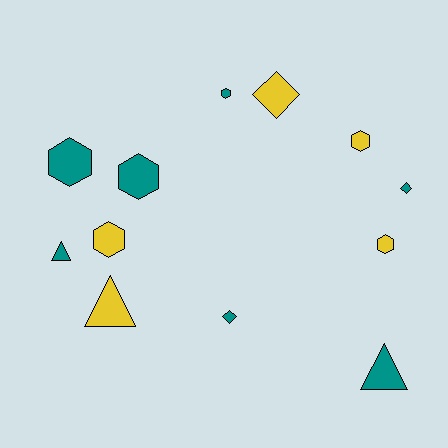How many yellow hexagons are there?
There are 3 yellow hexagons.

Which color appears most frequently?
Teal, with 7 objects.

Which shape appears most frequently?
Hexagon, with 6 objects.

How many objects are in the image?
There are 12 objects.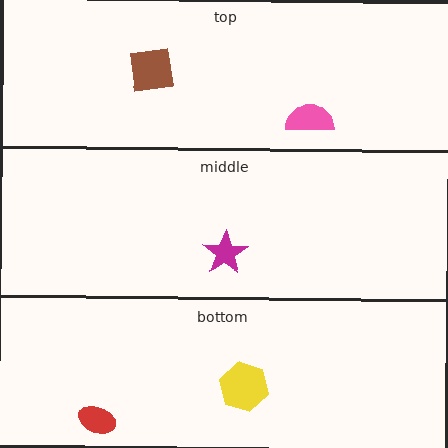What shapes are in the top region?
The brown square, the pink semicircle.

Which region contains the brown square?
The top region.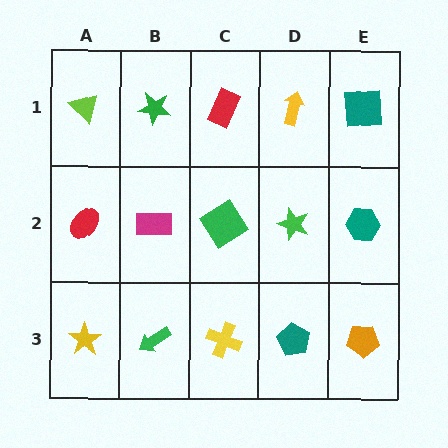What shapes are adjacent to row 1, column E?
A teal hexagon (row 2, column E), a yellow arrow (row 1, column D).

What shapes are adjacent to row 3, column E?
A teal hexagon (row 2, column E), a teal pentagon (row 3, column D).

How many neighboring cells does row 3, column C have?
3.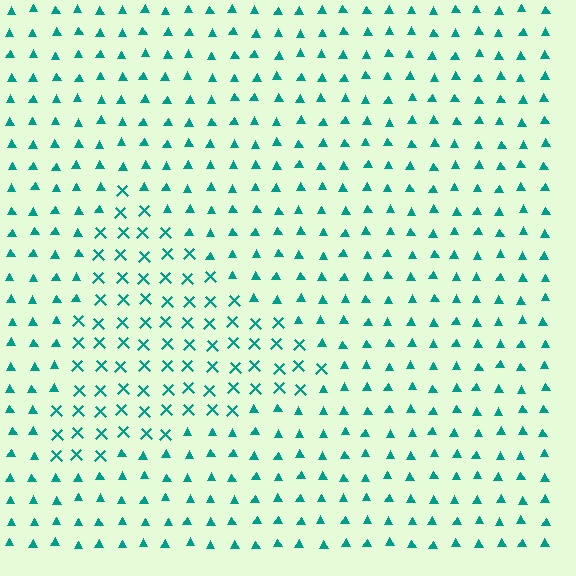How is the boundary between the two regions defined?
The boundary is defined by a change in element shape: X marks inside vs. triangles outside. All elements share the same color and spacing.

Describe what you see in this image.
The image is filled with small teal elements arranged in a uniform grid. A triangle-shaped region contains X marks, while the surrounding area contains triangles. The boundary is defined purely by the change in element shape.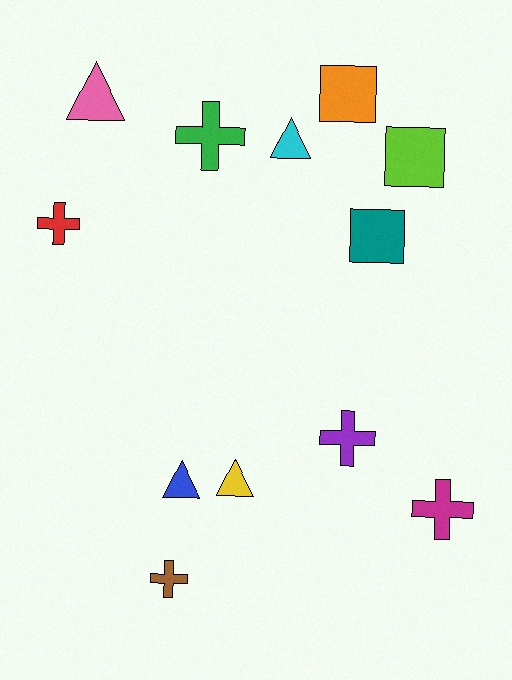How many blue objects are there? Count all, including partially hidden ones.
There is 1 blue object.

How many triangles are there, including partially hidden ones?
There are 4 triangles.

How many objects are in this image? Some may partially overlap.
There are 12 objects.